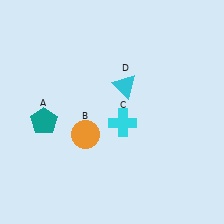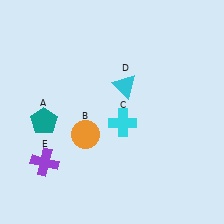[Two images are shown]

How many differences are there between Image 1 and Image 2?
There is 1 difference between the two images.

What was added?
A purple cross (E) was added in Image 2.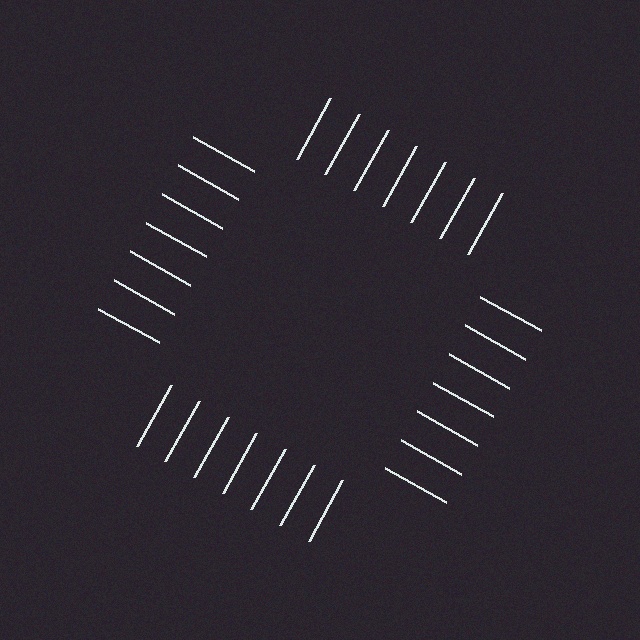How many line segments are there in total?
28 — 7 along each of the 4 edges.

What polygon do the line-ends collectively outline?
An illusory square — the line segments terminate on its edges but no continuous stroke is drawn.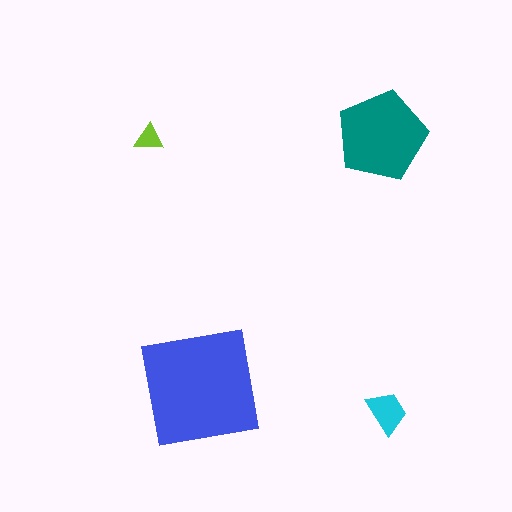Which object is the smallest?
The lime triangle.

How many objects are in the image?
There are 4 objects in the image.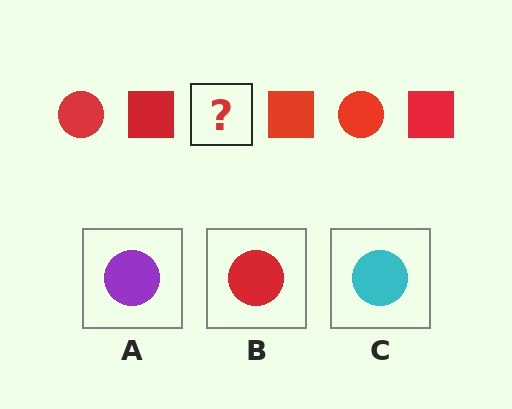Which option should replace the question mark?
Option B.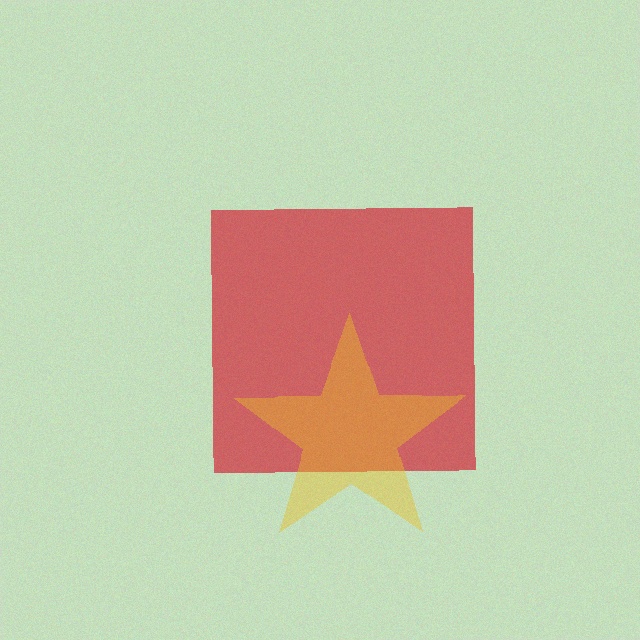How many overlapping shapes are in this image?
There are 2 overlapping shapes in the image.